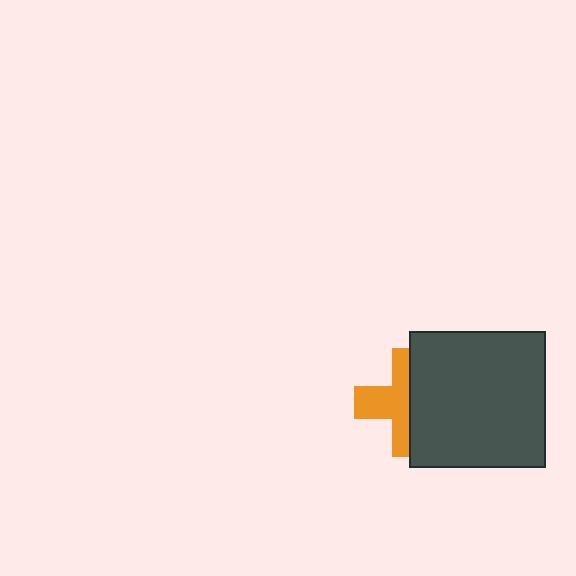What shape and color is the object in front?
The object in front is a dark gray square.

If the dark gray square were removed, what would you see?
You would see the complete orange cross.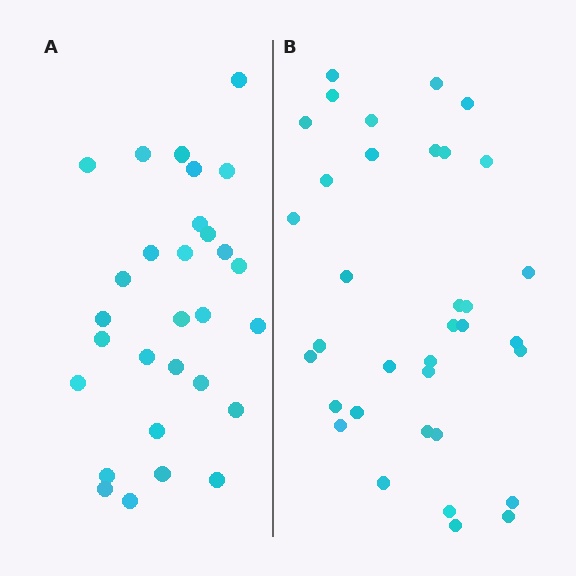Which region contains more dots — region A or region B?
Region B (the right region) has more dots.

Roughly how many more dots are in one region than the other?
Region B has about 6 more dots than region A.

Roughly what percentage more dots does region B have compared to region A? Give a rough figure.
About 20% more.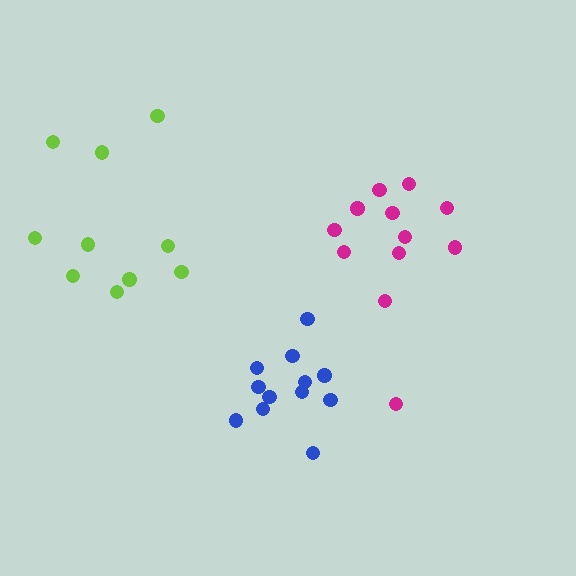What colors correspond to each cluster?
The clusters are colored: lime, blue, magenta.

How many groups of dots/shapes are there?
There are 3 groups.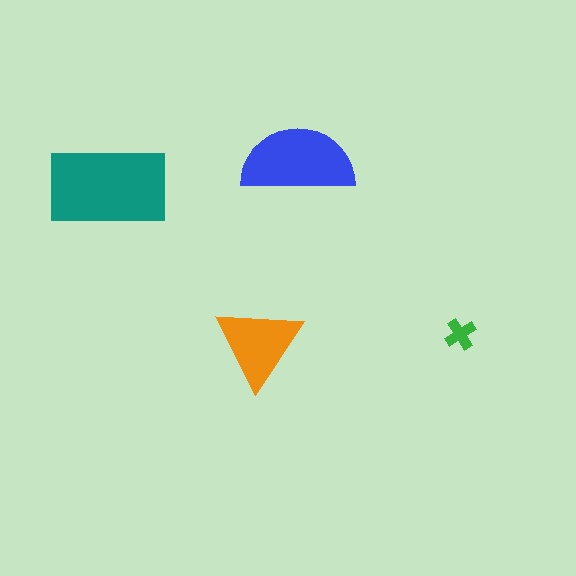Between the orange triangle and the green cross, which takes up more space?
The orange triangle.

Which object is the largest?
The teal rectangle.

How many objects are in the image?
There are 4 objects in the image.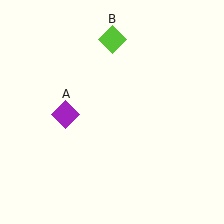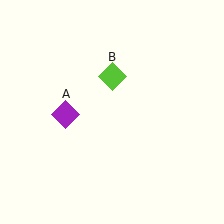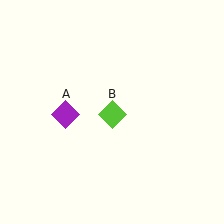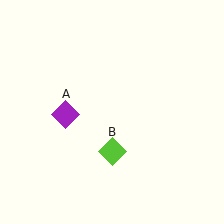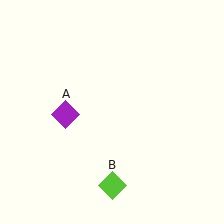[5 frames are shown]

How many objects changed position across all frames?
1 object changed position: lime diamond (object B).